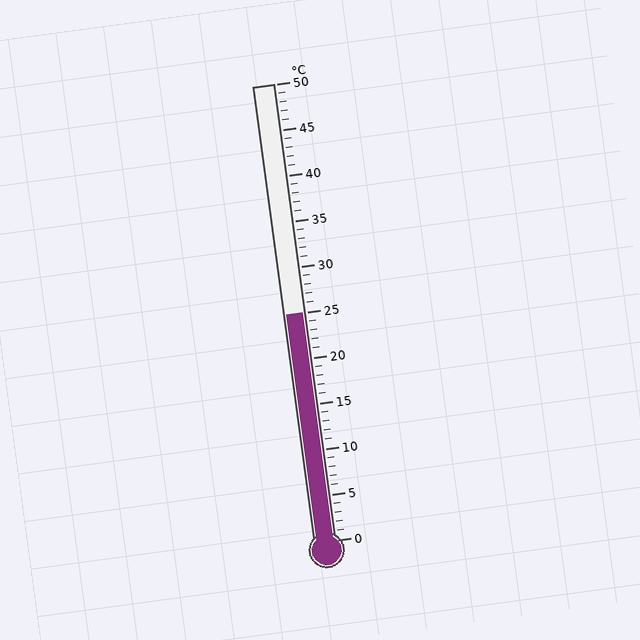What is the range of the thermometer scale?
The thermometer scale ranges from 0°C to 50°C.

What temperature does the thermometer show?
The thermometer shows approximately 25°C.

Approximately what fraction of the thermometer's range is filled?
The thermometer is filled to approximately 50% of its range.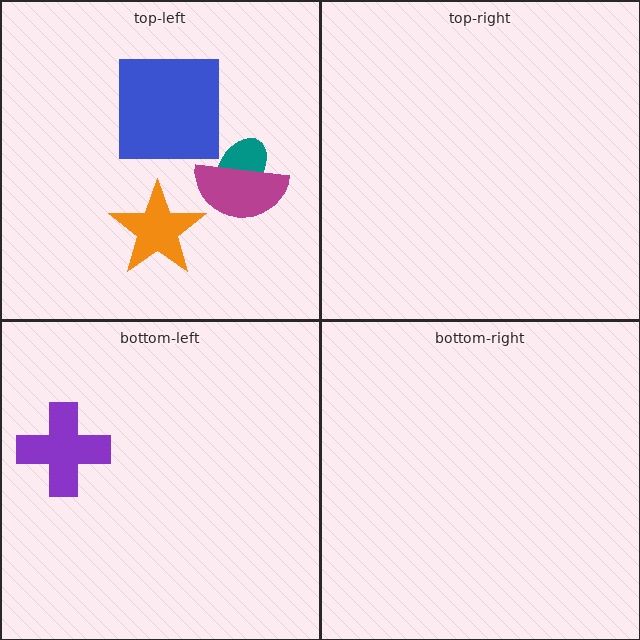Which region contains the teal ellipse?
The top-left region.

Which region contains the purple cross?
The bottom-left region.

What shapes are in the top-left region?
The orange star, the teal ellipse, the magenta semicircle, the blue square.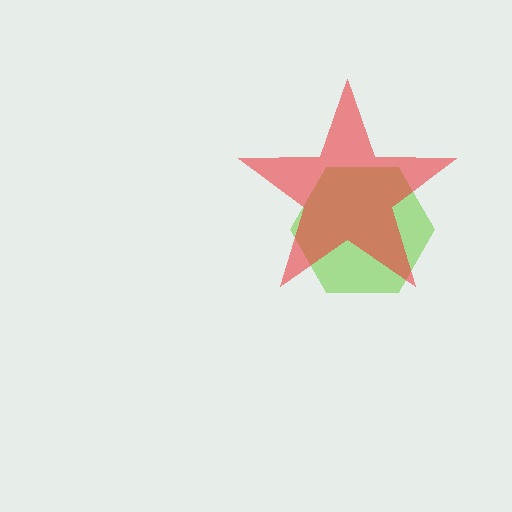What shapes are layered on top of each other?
The layered shapes are: a lime hexagon, a red star.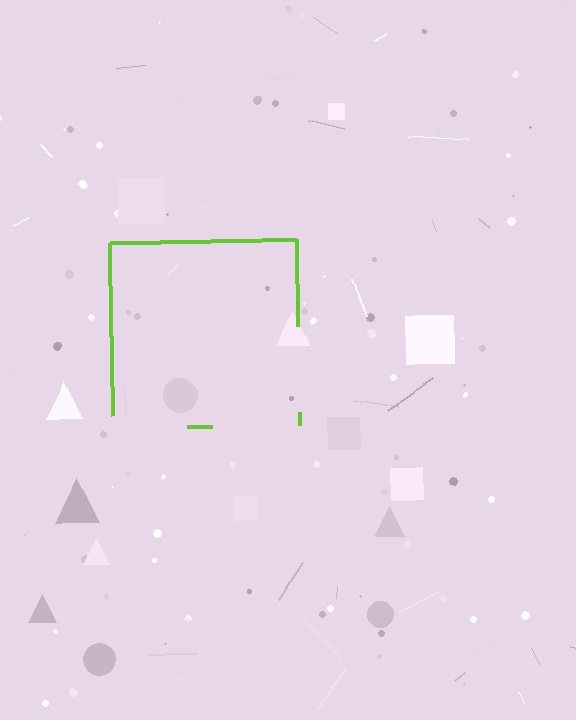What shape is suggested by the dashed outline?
The dashed outline suggests a square.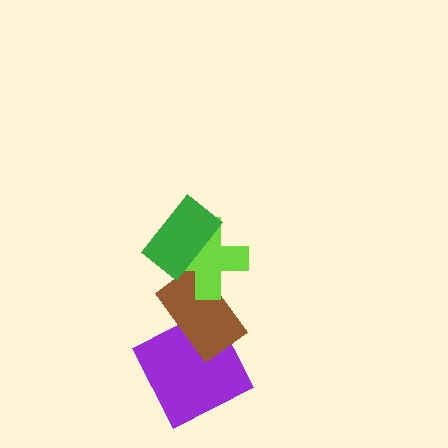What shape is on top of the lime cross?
The green rectangle is on top of the lime cross.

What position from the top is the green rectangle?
The green rectangle is 1st from the top.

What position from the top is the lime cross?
The lime cross is 2nd from the top.